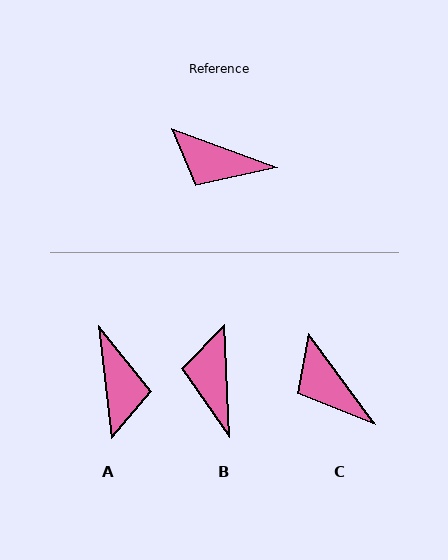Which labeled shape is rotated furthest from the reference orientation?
A, about 117 degrees away.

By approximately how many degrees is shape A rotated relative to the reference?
Approximately 117 degrees counter-clockwise.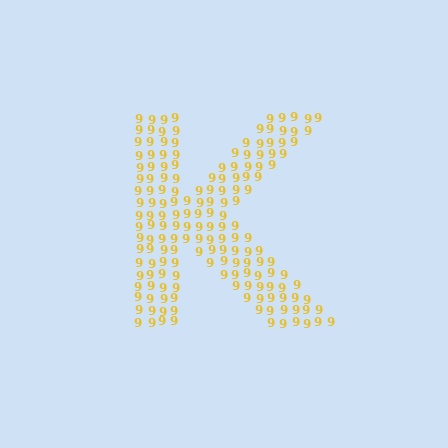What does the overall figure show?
The overall figure shows the letter K.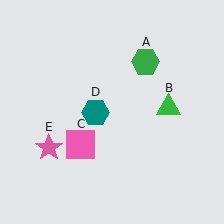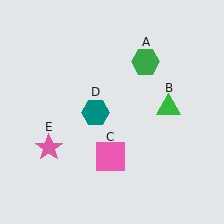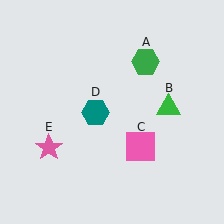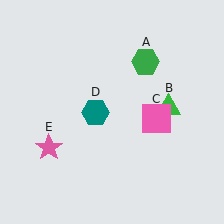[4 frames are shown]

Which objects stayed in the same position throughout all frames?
Green hexagon (object A) and green triangle (object B) and teal hexagon (object D) and pink star (object E) remained stationary.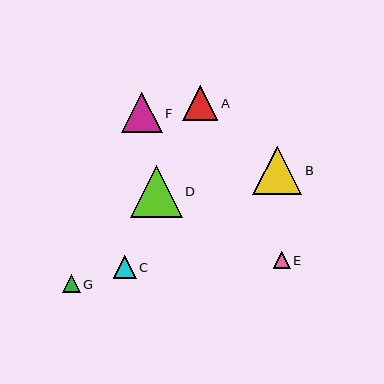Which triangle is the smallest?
Triangle E is the smallest with a size of approximately 17 pixels.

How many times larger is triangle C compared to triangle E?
Triangle C is approximately 1.3 times the size of triangle E.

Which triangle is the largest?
Triangle D is the largest with a size of approximately 52 pixels.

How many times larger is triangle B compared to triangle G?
Triangle B is approximately 2.8 times the size of triangle G.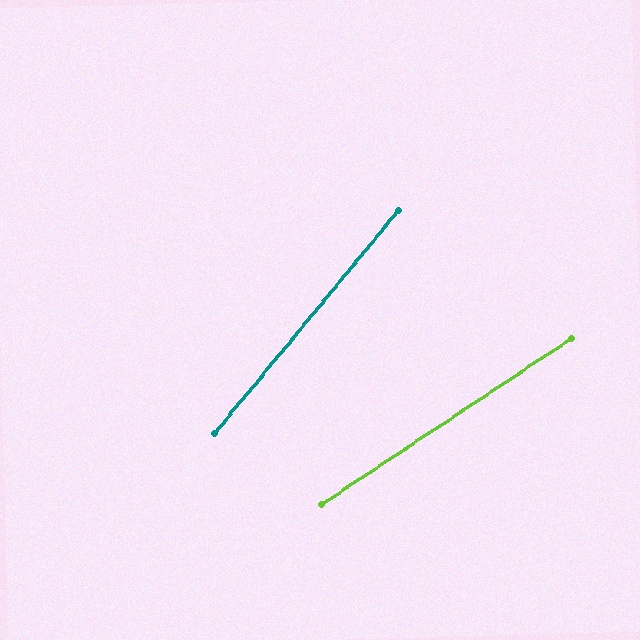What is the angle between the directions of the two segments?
Approximately 17 degrees.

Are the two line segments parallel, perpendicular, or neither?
Neither parallel nor perpendicular — they differ by about 17°.